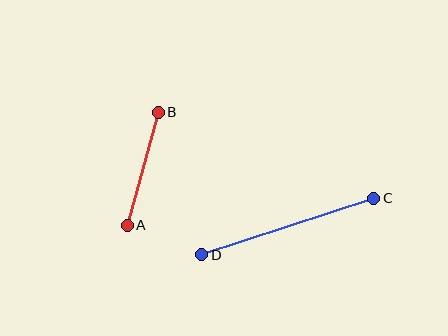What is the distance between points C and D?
The distance is approximately 181 pixels.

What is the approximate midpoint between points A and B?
The midpoint is at approximately (143, 169) pixels.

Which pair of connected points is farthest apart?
Points C and D are farthest apart.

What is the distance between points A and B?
The distance is approximately 117 pixels.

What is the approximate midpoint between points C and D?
The midpoint is at approximately (288, 227) pixels.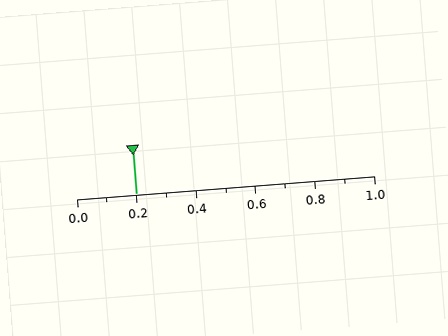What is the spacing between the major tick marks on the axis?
The major ticks are spaced 0.2 apart.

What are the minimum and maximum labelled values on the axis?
The axis runs from 0.0 to 1.0.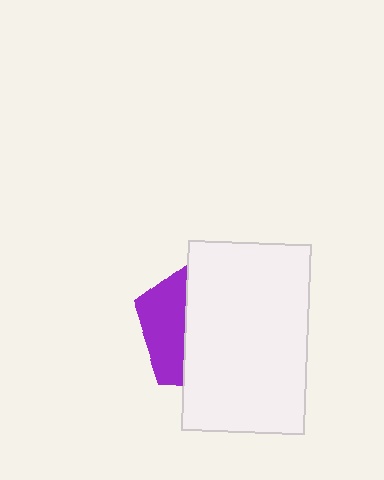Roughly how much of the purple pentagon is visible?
A small part of it is visible (roughly 31%).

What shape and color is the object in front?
The object in front is a white rectangle.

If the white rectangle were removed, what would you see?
You would see the complete purple pentagon.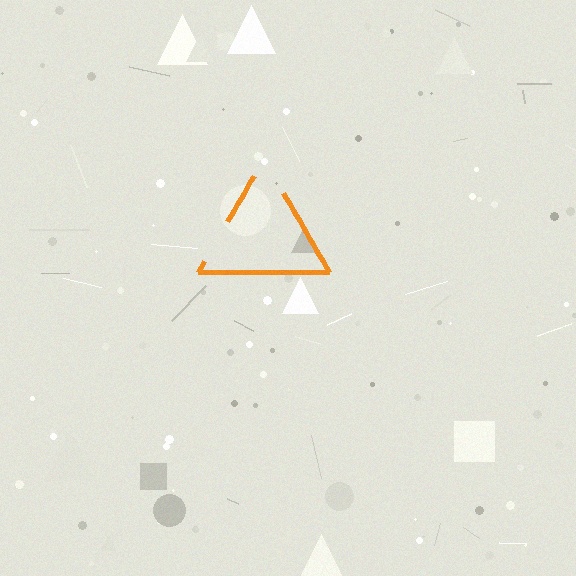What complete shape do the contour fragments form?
The contour fragments form a triangle.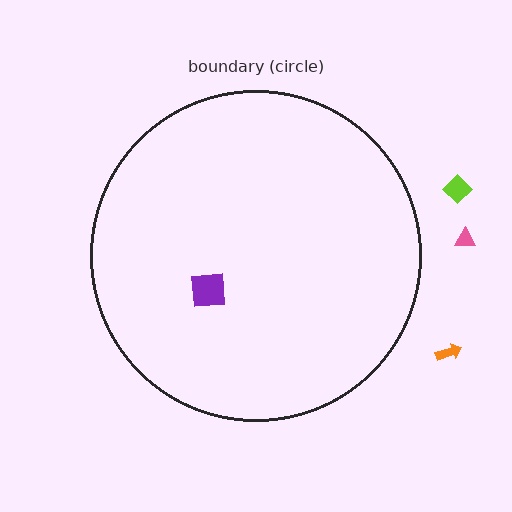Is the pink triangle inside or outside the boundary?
Outside.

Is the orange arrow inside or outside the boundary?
Outside.